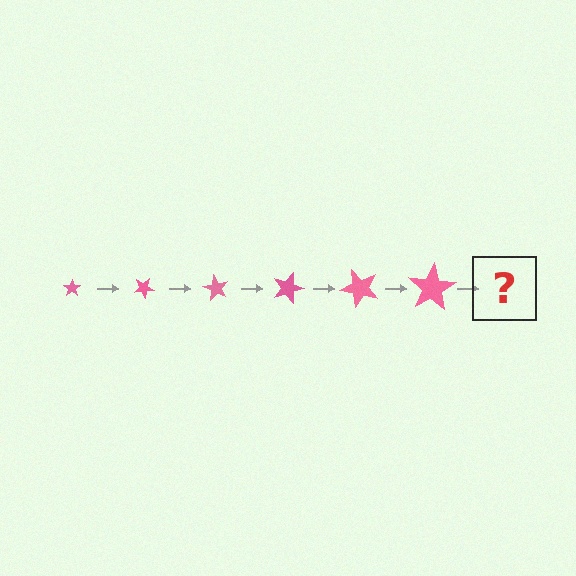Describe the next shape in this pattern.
It should be a star, larger than the previous one and rotated 180 degrees from the start.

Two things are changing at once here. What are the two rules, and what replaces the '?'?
The two rules are that the star grows larger each step and it rotates 30 degrees each step. The '?' should be a star, larger than the previous one and rotated 180 degrees from the start.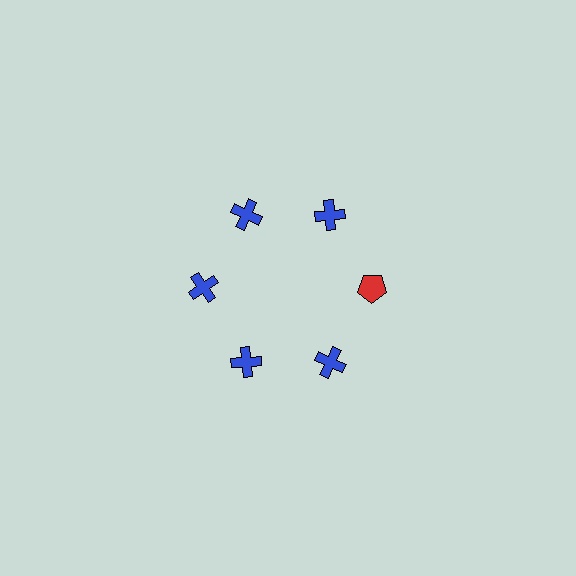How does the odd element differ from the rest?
It differs in both color (red instead of blue) and shape (pentagon instead of cross).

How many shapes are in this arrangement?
There are 6 shapes arranged in a ring pattern.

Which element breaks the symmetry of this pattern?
The red pentagon at roughly the 3 o'clock position breaks the symmetry. All other shapes are blue crosses.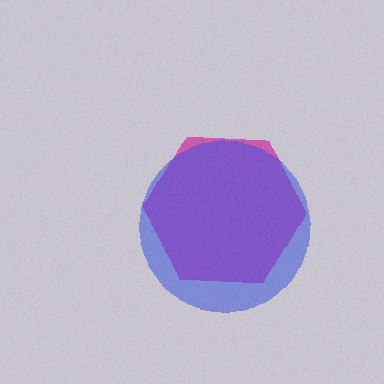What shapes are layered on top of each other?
The layered shapes are: a magenta hexagon, a blue circle.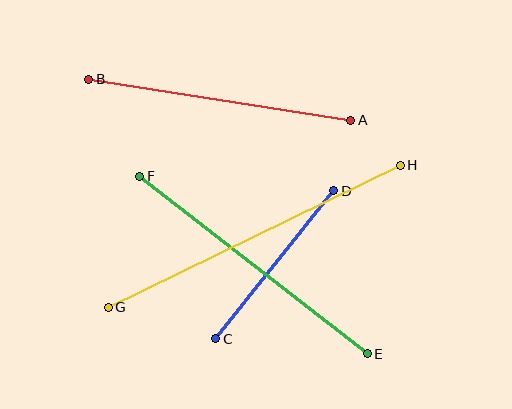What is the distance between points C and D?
The distance is approximately 189 pixels.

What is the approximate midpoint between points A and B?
The midpoint is at approximately (220, 100) pixels.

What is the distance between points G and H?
The distance is approximately 325 pixels.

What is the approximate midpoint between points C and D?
The midpoint is at approximately (275, 265) pixels.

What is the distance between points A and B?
The distance is approximately 265 pixels.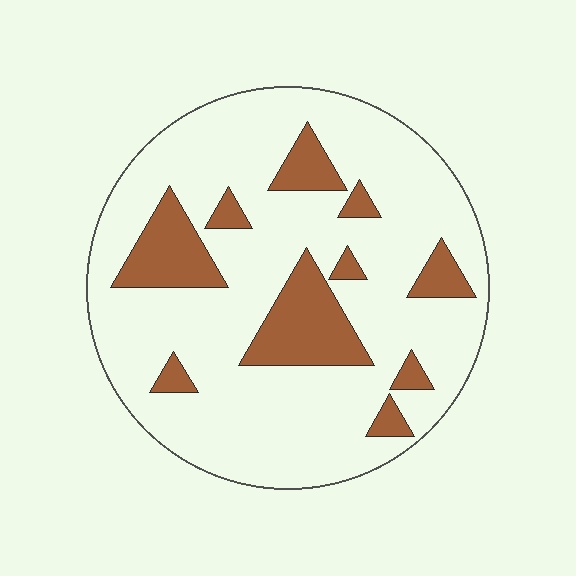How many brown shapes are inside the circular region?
10.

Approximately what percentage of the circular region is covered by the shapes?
Approximately 20%.